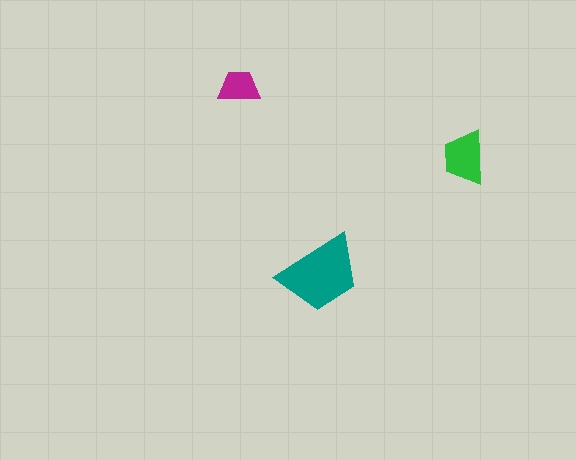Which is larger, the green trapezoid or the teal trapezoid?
The teal one.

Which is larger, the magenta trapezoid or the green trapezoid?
The green one.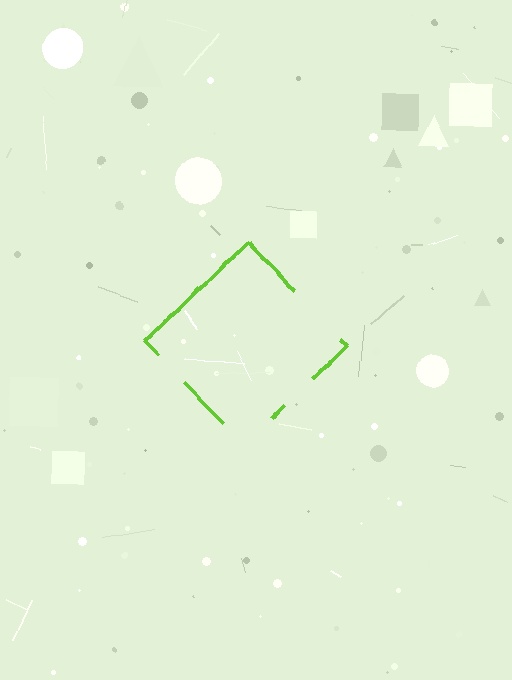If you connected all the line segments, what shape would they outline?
They would outline a diamond.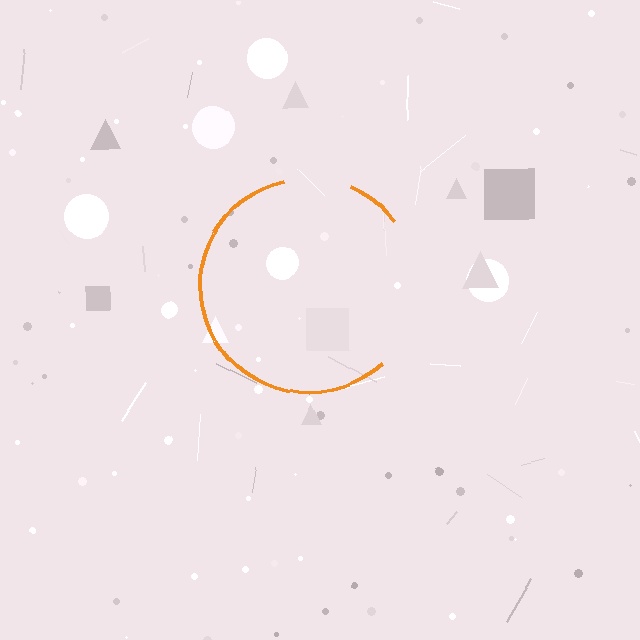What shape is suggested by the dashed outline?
The dashed outline suggests a circle.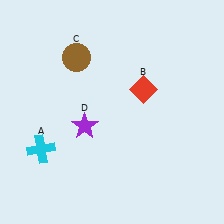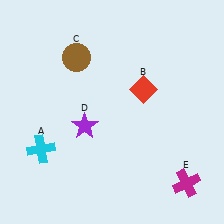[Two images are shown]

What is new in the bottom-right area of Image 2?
A magenta cross (E) was added in the bottom-right area of Image 2.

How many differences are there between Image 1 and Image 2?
There is 1 difference between the two images.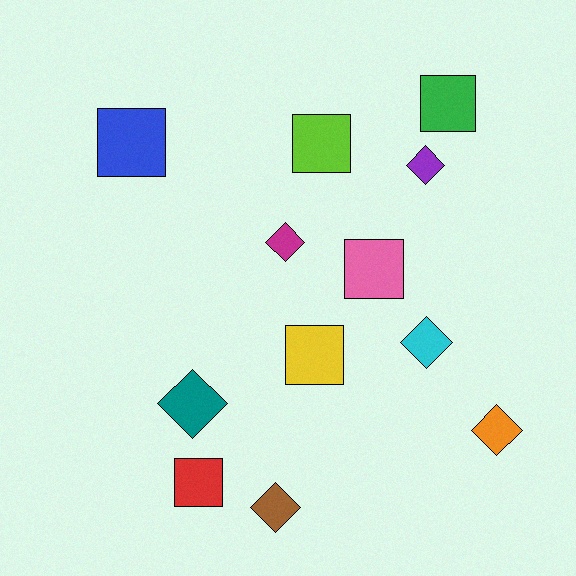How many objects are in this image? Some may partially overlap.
There are 12 objects.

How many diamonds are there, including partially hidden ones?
There are 6 diamonds.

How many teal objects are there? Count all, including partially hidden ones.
There is 1 teal object.